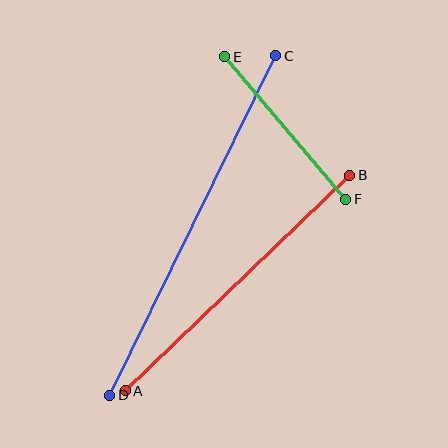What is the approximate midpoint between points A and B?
The midpoint is at approximately (238, 283) pixels.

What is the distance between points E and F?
The distance is approximately 187 pixels.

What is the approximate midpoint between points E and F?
The midpoint is at approximately (285, 128) pixels.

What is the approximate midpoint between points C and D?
The midpoint is at approximately (193, 226) pixels.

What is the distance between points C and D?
The distance is approximately 378 pixels.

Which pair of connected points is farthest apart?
Points C and D are farthest apart.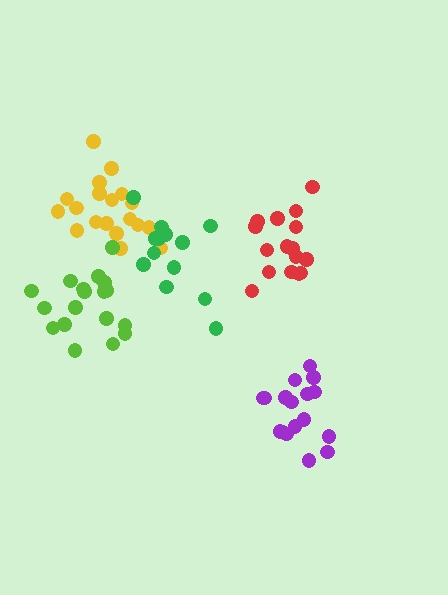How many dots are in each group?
Group 1: 17 dots, Group 2: 16 dots, Group 3: 19 dots, Group 4: 18 dots, Group 5: 13 dots (83 total).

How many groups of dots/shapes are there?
There are 5 groups.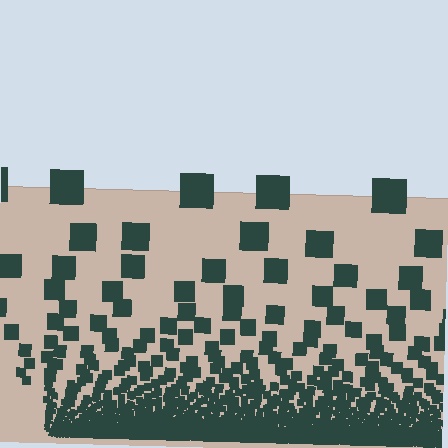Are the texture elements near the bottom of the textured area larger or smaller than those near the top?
Smaller. The gradient is inverted — elements near the bottom are smaller and denser.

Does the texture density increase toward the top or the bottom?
Density increases toward the bottom.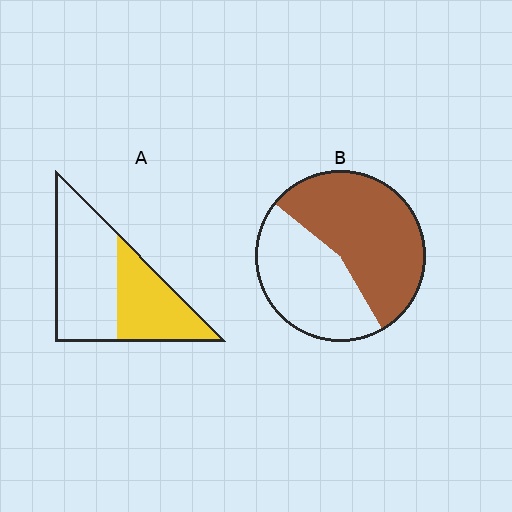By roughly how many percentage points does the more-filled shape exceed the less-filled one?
By roughly 15 percentage points (B over A).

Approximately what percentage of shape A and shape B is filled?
A is approximately 40% and B is approximately 55%.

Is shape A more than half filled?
No.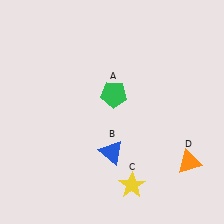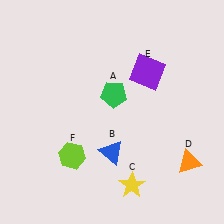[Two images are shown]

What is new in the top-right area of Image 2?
A purple square (E) was added in the top-right area of Image 2.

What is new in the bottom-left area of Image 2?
A lime hexagon (F) was added in the bottom-left area of Image 2.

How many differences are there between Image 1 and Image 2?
There are 2 differences between the two images.